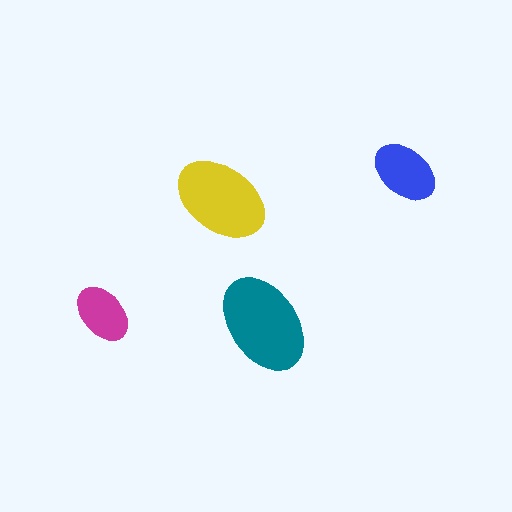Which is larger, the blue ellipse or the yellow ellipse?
The yellow one.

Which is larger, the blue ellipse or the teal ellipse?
The teal one.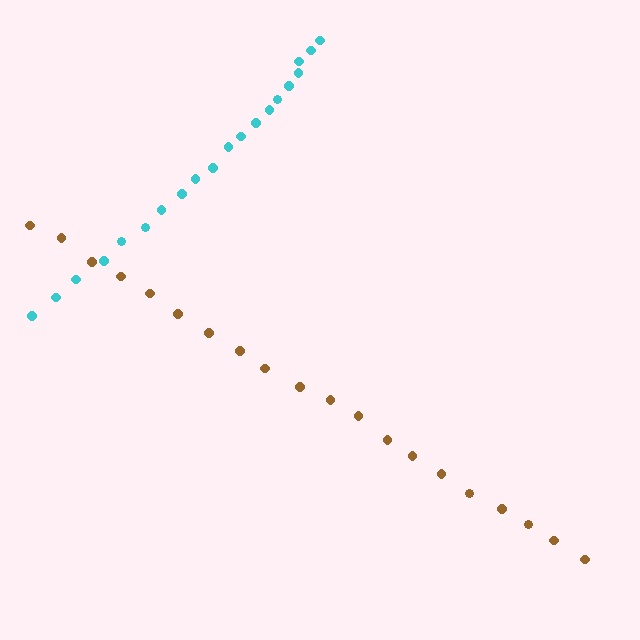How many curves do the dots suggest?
There are 2 distinct paths.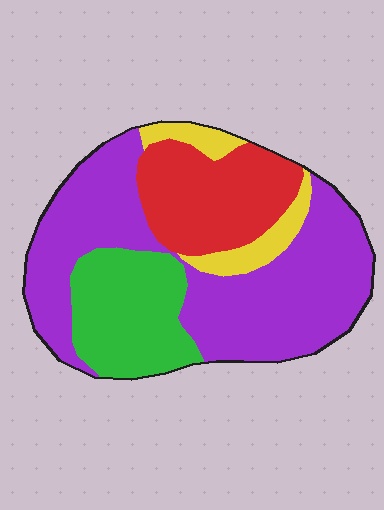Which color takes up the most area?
Purple, at roughly 50%.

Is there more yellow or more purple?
Purple.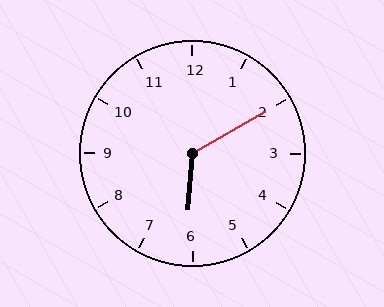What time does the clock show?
6:10.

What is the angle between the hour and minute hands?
Approximately 125 degrees.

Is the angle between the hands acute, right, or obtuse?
It is obtuse.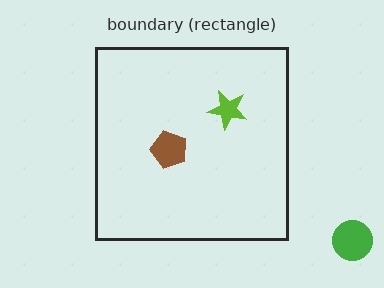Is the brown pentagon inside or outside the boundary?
Inside.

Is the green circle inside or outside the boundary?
Outside.